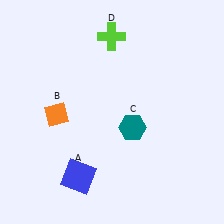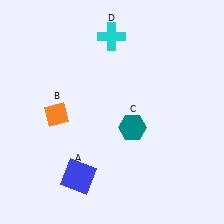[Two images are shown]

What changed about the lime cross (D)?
In Image 1, D is lime. In Image 2, it changed to cyan.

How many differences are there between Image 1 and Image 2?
There is 1 difference between the two images.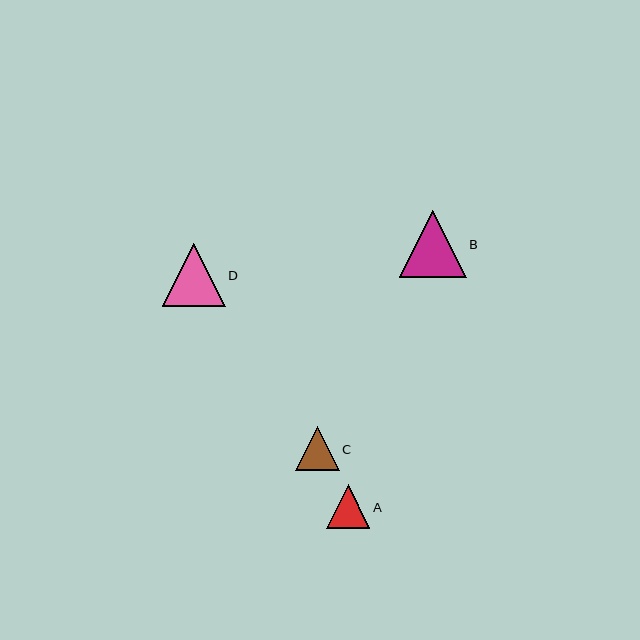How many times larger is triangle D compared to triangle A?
Triangle D is approximately 1.5 times the size of triangle A.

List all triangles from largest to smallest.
From largest to smallest: B, D, C, A.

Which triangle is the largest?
Triangle B is the largest with a size of approximately 67 pixels.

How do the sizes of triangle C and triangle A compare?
Triangle C and triangle A are approximately the same size.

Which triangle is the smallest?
Triangle A is the smallest with a size of approximately 43 pixels.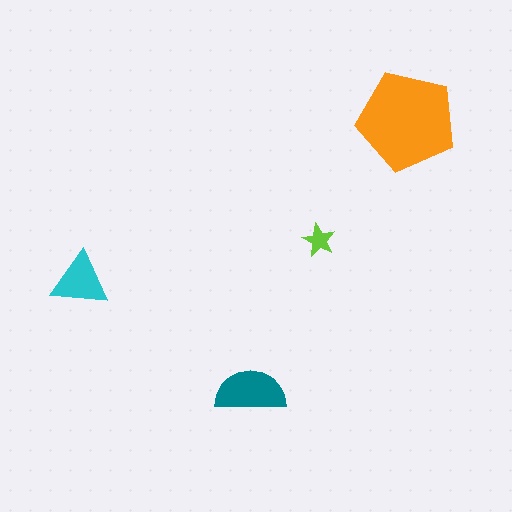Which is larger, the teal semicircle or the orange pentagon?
The orange pentagon.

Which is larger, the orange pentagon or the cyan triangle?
The orange pentagon.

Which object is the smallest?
The lime star.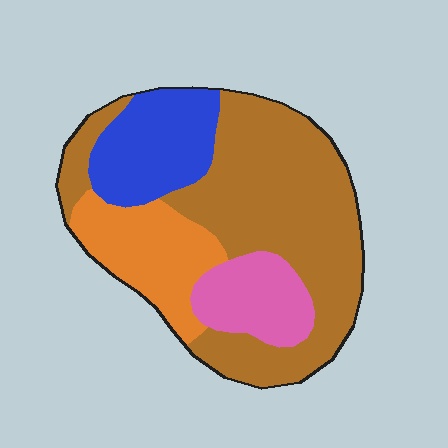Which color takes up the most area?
Brown, at roughly 50%.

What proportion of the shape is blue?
Blue takes up less than a quarter of the shape.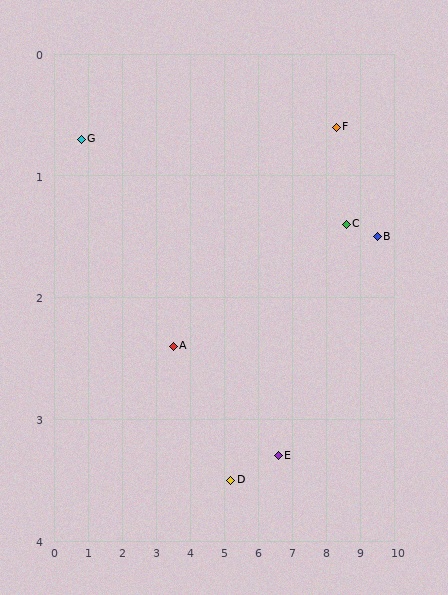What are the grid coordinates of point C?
Point C is at approximately (8.6, 1.4).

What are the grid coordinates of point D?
Point D is at approximately (5.2, 3.5).